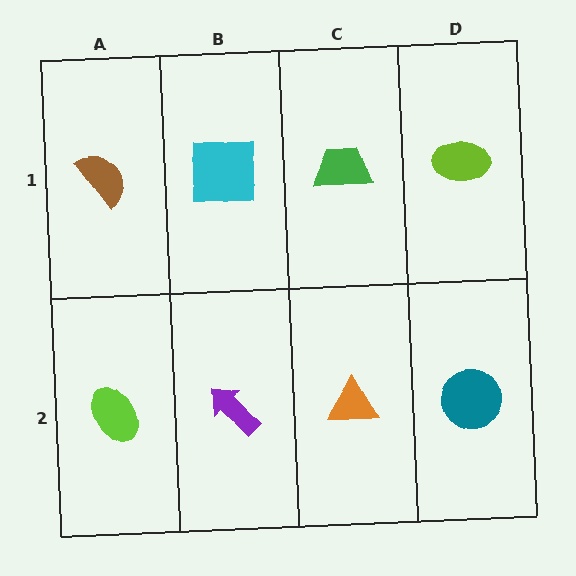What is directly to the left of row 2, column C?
A purple arrow.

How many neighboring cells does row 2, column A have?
2.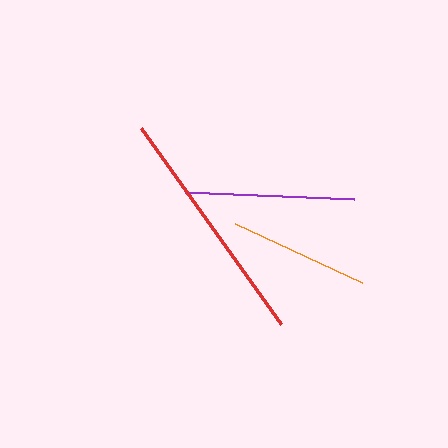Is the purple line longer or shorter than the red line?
The red line is longer than the purple line.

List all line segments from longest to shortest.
From longest to shortest: red, purple, orange.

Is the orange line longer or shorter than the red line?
The red line is longer than the orange line.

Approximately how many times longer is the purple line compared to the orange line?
The purple line is approximately 1.2 times the length of the orange line.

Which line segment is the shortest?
The orange line is the shortest at approximately 141 pixels.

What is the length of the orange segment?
The orange segment is approximately 141 pixels long.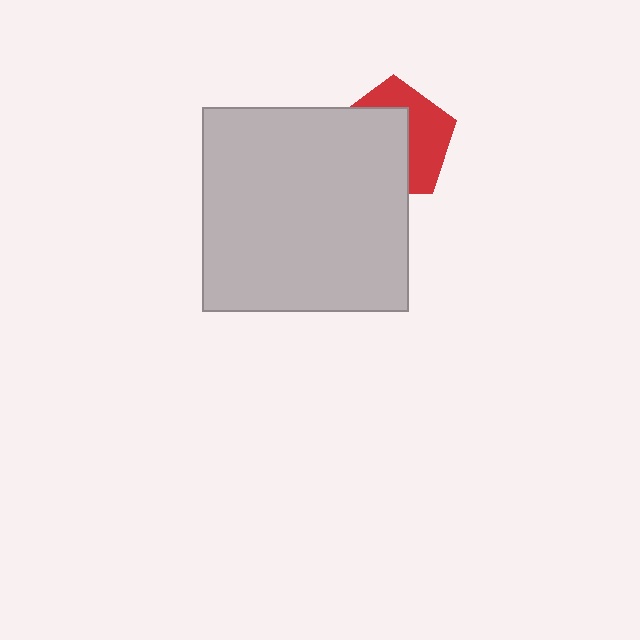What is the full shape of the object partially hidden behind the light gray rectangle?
The partially hidden object is a red pentagon.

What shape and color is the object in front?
The object in front is a light gray rectangle.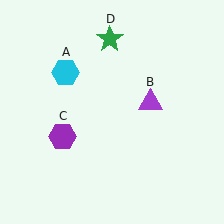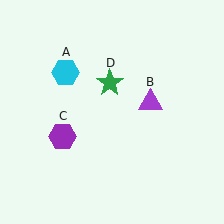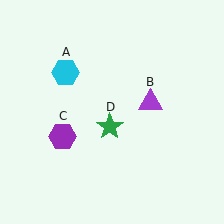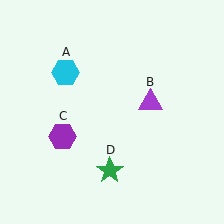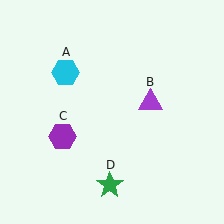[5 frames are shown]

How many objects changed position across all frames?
1 object changed position: green star (object D).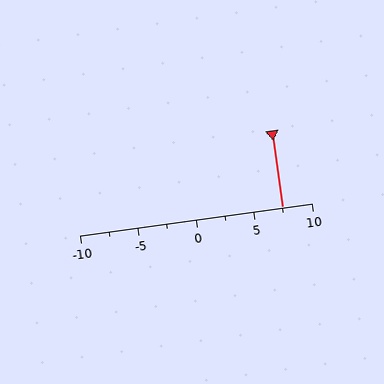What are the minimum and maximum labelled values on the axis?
The axis runs from -10 to 10.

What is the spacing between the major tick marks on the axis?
The major ticks are spaced 5 apart.